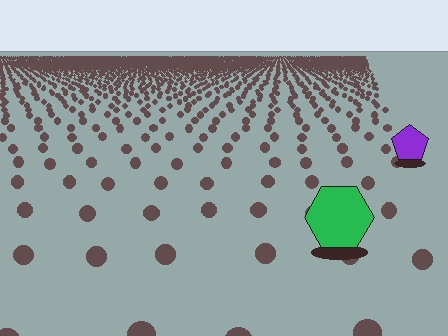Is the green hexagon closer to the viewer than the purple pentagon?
Yes. The green hexagon is closer — you can tell from the texture gradient: the ground texture is coarser near it.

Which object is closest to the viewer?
The green hexagon is closest. The texture marks near it are larger and more spread out.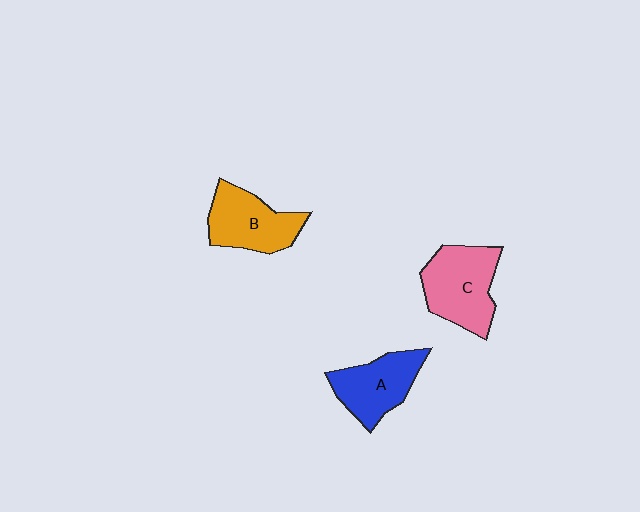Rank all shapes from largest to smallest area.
From largest to smallest: C (pink), B (orange), A (blue).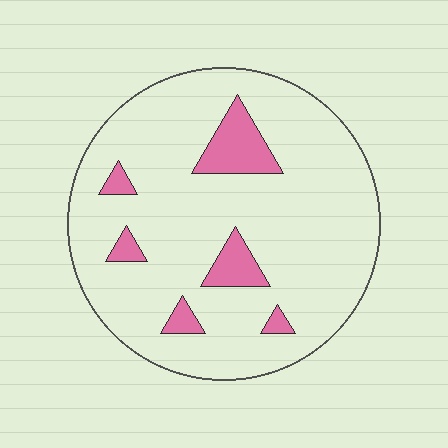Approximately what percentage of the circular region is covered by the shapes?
Approximately 10%.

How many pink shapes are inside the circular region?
6.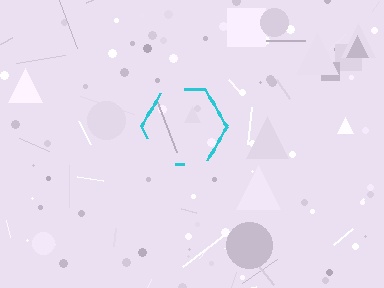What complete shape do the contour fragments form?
The contour fragments form a hexagon.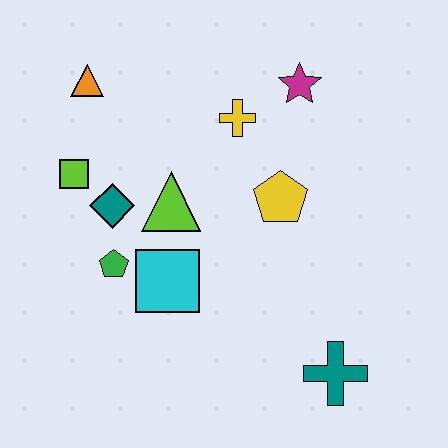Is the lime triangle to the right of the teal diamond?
Yes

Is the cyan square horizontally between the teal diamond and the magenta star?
Yes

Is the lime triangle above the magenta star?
No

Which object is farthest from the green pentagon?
The magenta star is farthest from the green pentagon.